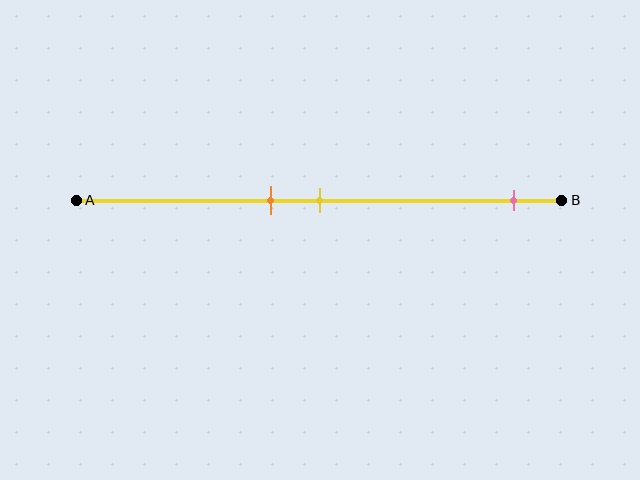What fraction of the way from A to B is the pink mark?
The pink mark is approximately 90% (0.9) of the way from A to B.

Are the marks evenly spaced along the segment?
No, the marks are not evenly spaced.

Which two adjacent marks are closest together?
The orange and yellow marks are the closest adjacent pair.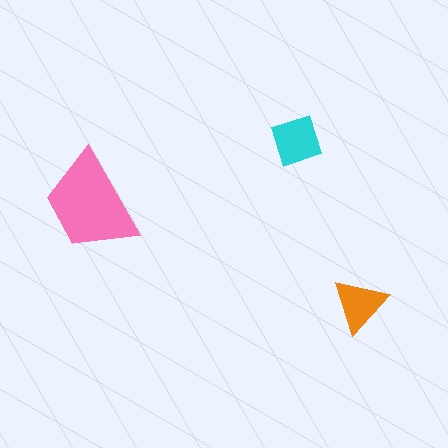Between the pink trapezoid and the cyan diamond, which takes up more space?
The pink trapezoid.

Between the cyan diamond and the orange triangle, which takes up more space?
The cyan diamond.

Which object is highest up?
The cyan diamond is topmost.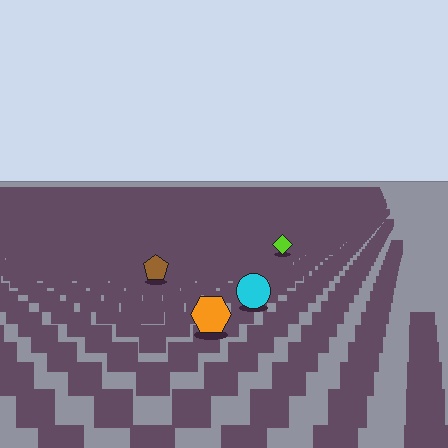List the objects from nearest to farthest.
From nearest to farthest: the orange hexagon, the cyan circle, the brown pentagon, the lime diamond.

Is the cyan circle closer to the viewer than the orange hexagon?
No. The orange hexagon is closer — you can tell from the texture gradient: the ground texture is coarser near it.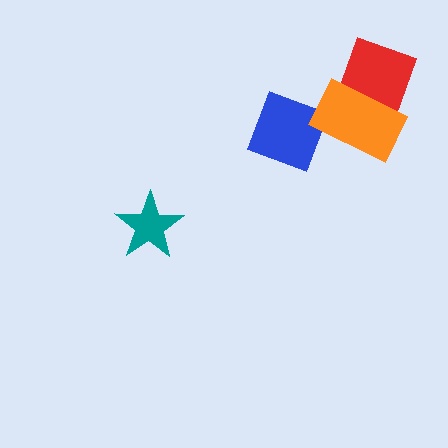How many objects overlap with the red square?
1 object overlaps with the red square.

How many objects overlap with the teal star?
0 objects overlap with the teal star.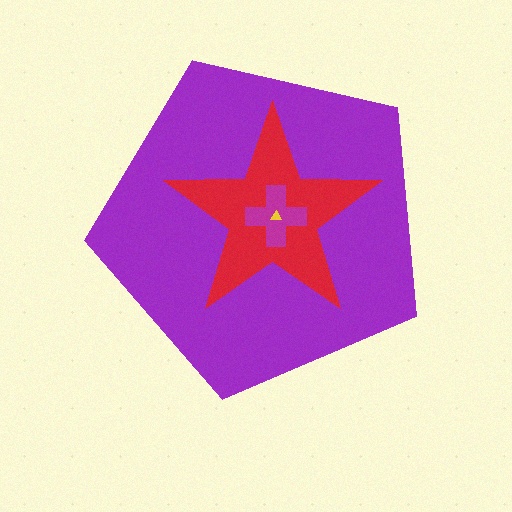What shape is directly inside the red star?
The magenta cross.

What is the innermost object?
The yellow triangle.